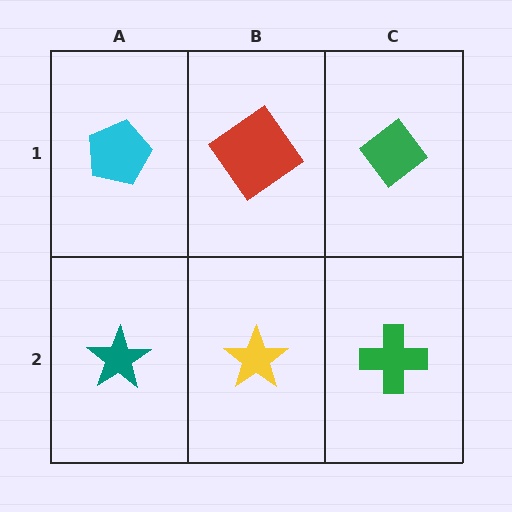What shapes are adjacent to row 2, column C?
A green diamond (row 1, column C), a yellow star (row 2, column B).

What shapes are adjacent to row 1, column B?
A yellow star (row 2, column B), a cyan pentagon (row 1, column A), a green diamond (row 1, column C).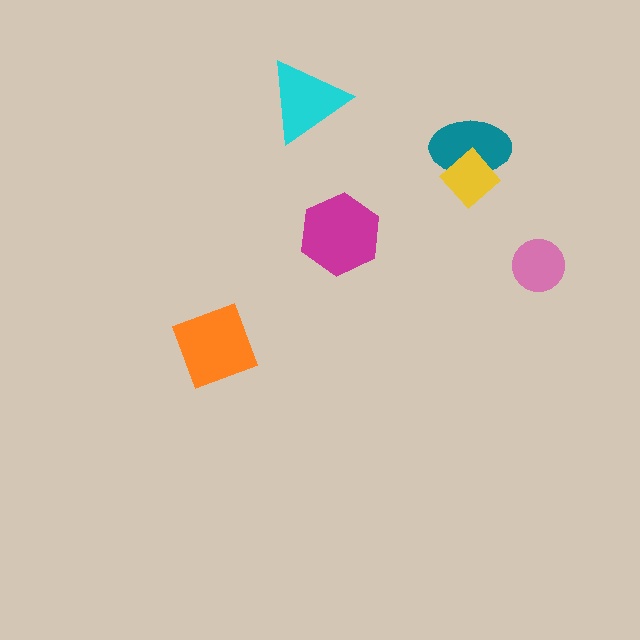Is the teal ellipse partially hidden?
Yes, it is partially covered by another shape.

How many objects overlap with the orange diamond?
0 objects overlap with the orange diamond.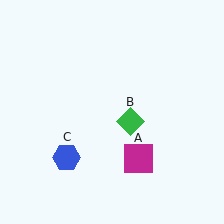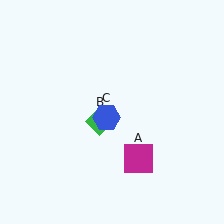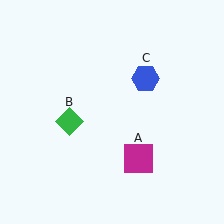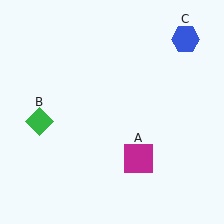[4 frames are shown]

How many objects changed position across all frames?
2 objects changed position: green diamond (object B), blue hexagon (object C).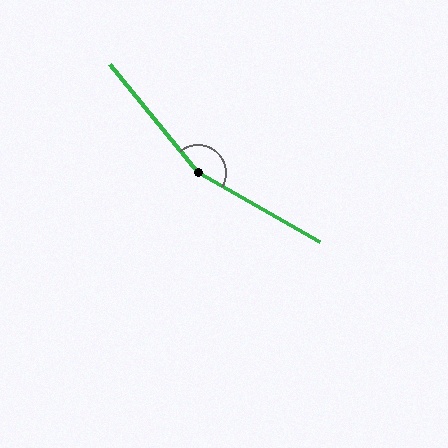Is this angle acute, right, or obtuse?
It is obtuse.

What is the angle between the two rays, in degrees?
Approximately 159 degrees.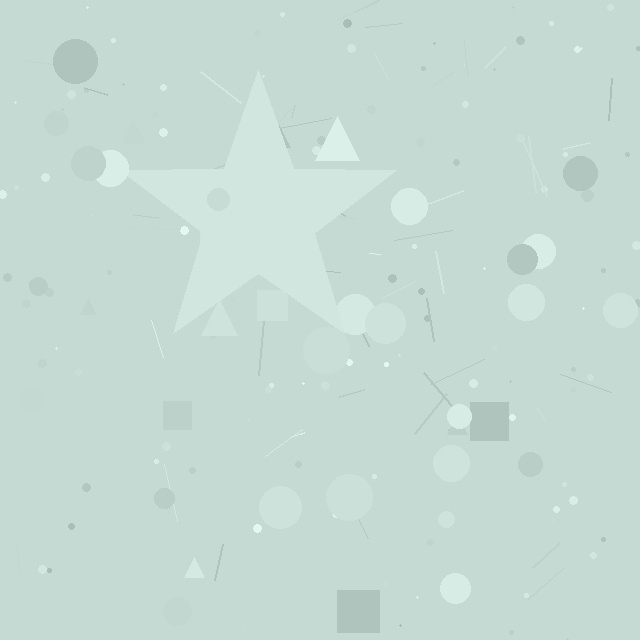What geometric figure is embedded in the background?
A star is embedded in the background.